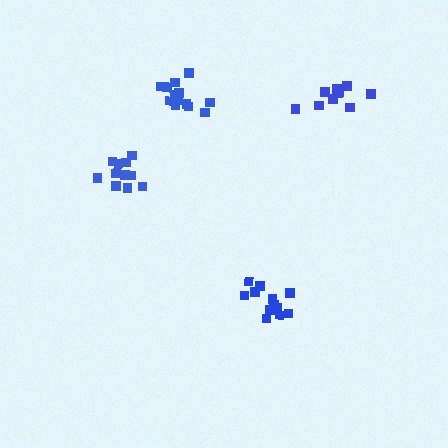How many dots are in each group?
Group 1: 15 dots, Group 2: 12 dots, Group 3: 10 dots, Group 4: 11 dots (48 total).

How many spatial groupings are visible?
There are 4 spatial groupings.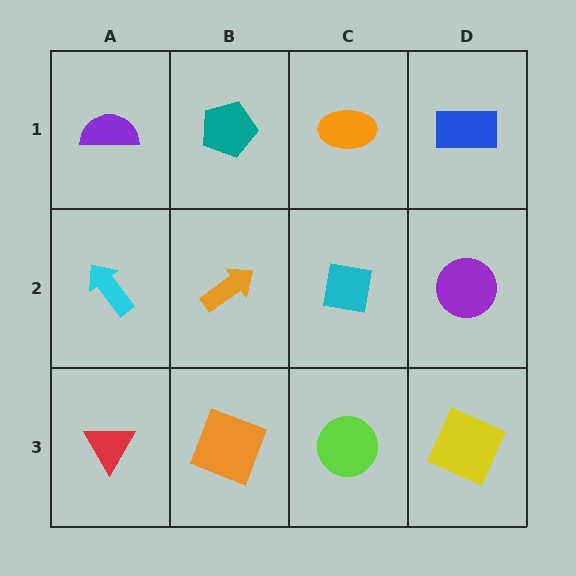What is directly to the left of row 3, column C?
An orange square.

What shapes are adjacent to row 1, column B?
An orange arrow (row 2, column B), a purple semicircle (row 1, column A), an orange ellipse (row 1, column C).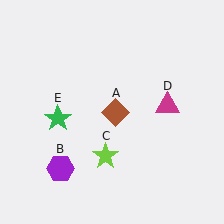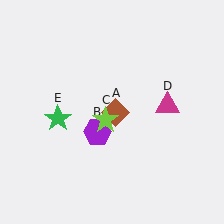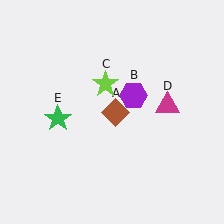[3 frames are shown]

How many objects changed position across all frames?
2 objects changed position: purple hexagon (object B), lime star (object C).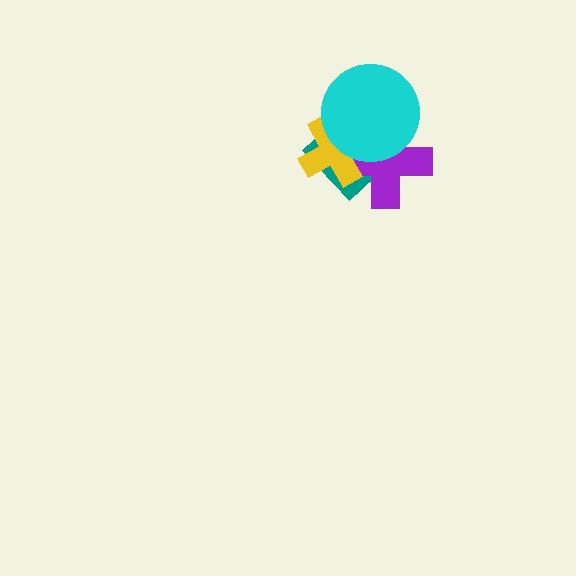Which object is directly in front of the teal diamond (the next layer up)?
The purple cross is directly in front of the teal diamond.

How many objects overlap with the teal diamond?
3 objects overlap with the teal diamond.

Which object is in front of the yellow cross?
The cyan circle is in front of the yellow cross.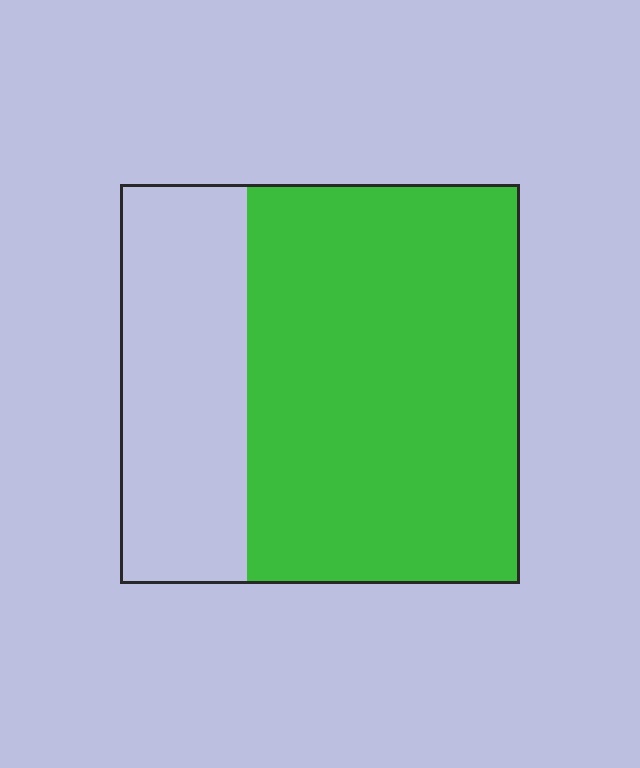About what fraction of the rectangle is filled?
About two thirds (2/3).